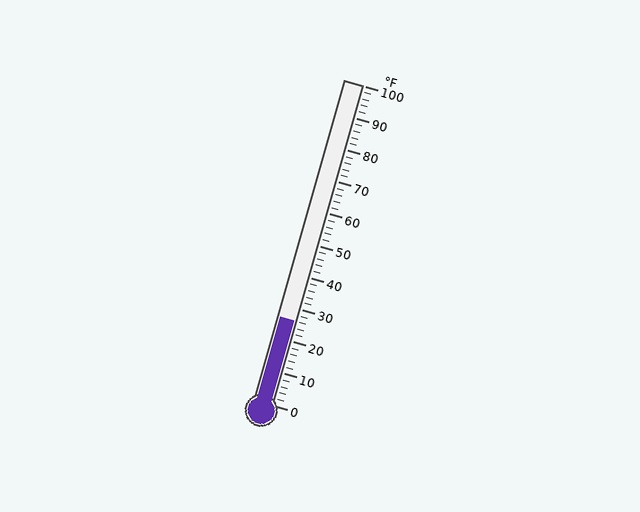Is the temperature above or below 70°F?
The temperature is below 70°F.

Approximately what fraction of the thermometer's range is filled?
The thermometer is filled to approximately 25% of its range.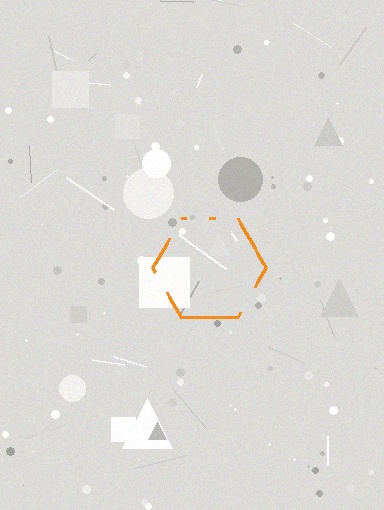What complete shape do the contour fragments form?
The contour fragments form a hexagon.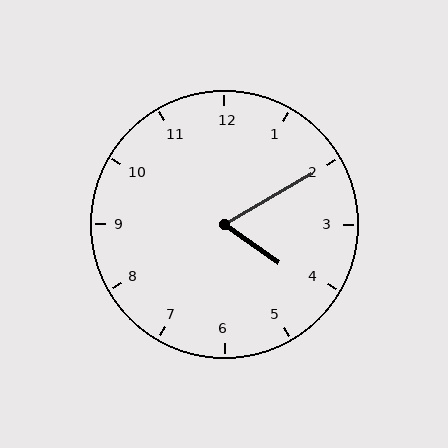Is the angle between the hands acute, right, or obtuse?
It is acute.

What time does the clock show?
4:10.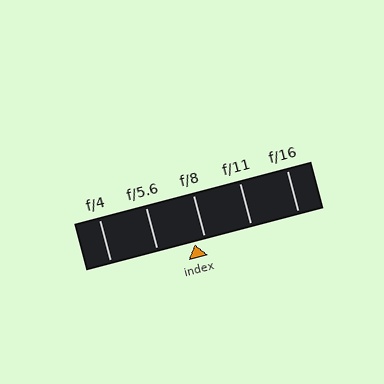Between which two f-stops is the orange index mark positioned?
The index mark is between f/5.6 and f/8.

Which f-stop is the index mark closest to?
The index mark is closest to f/8.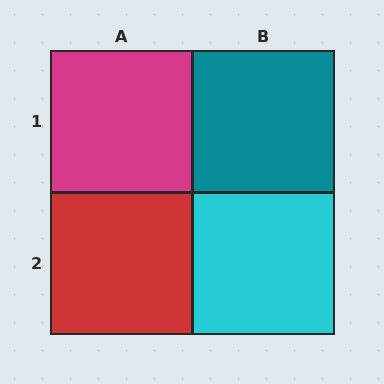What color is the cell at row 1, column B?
Teal.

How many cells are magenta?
1 cell is magenta.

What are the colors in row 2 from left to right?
Red, cyan.